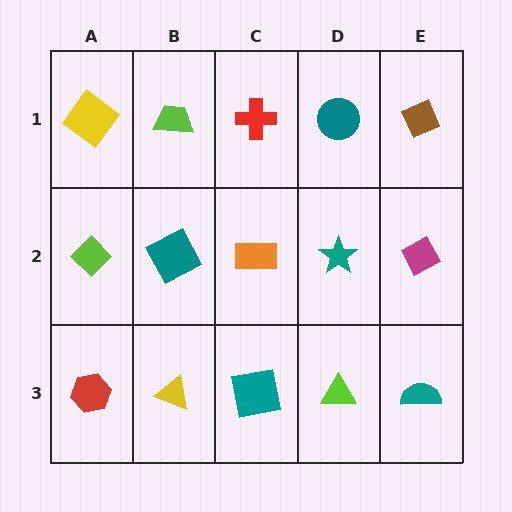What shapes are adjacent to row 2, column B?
A lime trapezoid (row 1, column B), a yellow triangle (row 3, column B), a lime diamond (row 2, column A), an orange rectangle (row 2, column C).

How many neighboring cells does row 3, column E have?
2.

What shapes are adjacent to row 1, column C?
An orange rectangle (row 2, column C), a lime trapezoid (row 1, column B), a teal circle (row 1, column D).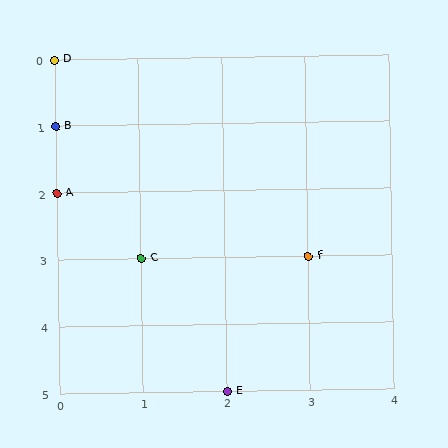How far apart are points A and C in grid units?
Points A and C are 1 column and 1 row apart (about 1.4 grid units diagonally).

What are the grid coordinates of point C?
Point C is at grid coordinates (1, 3).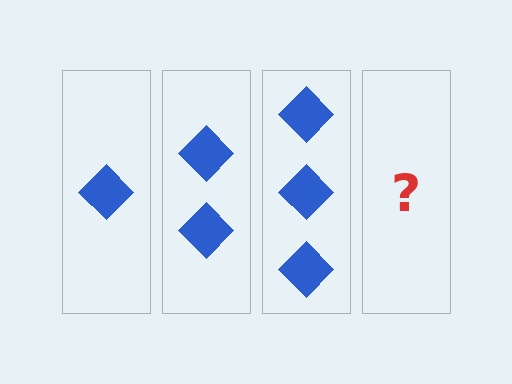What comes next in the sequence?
The next element should be 4 diamonds.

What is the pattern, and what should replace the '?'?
The pattern is that each step adds one more diamond. The '?' should be 4 diamonds.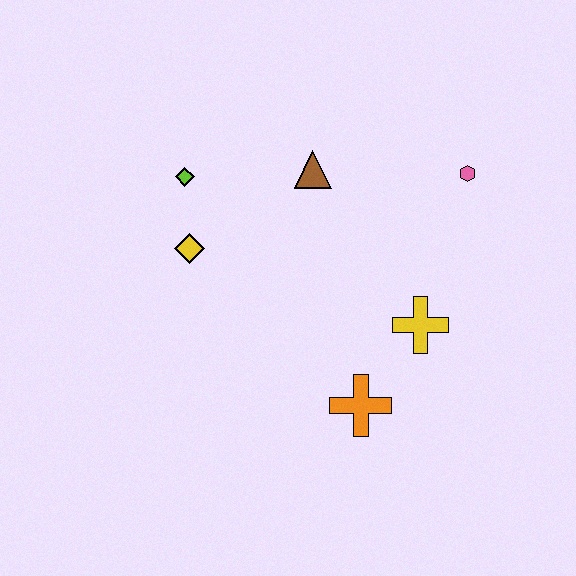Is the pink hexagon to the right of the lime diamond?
Yes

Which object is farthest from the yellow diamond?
The pink hexagon is farthest from the yellow diamond.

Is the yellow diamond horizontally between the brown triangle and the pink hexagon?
No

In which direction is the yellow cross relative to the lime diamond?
The yellow cross is to the right of the lime diamond.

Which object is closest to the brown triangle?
The lime diamond is closest to the brown triangle.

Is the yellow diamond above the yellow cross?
Yes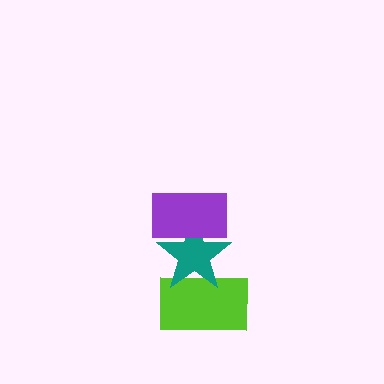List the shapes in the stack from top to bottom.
From top to bottom: the purple rectangle, the teal star, the lime rectangle.